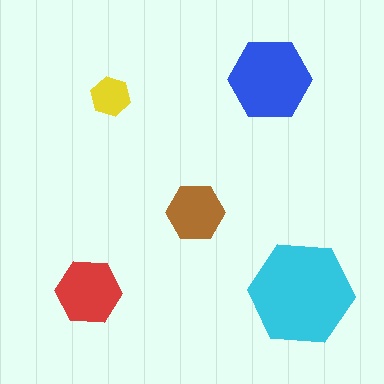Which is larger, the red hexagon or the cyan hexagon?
The cyan one.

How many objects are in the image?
There are 5 objects in the image.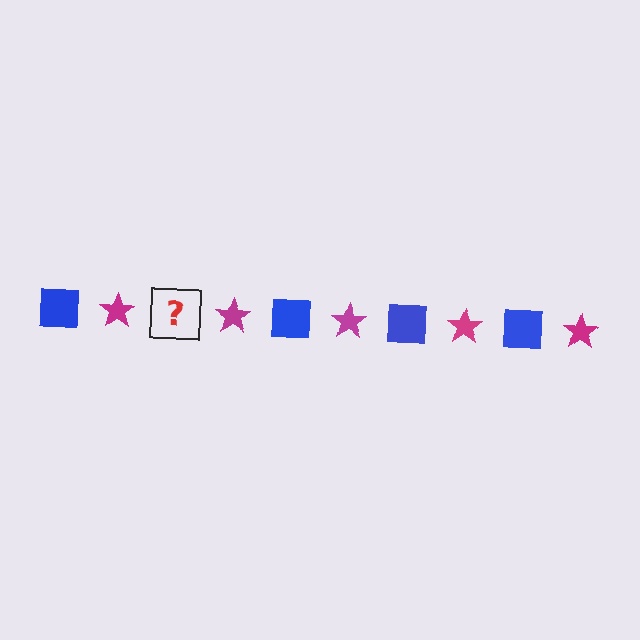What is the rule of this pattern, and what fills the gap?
The rule is that the pattern alternates between blue square and magenta star. The gap should be filled with a blue square.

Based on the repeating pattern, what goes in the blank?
The blank should be a blue square.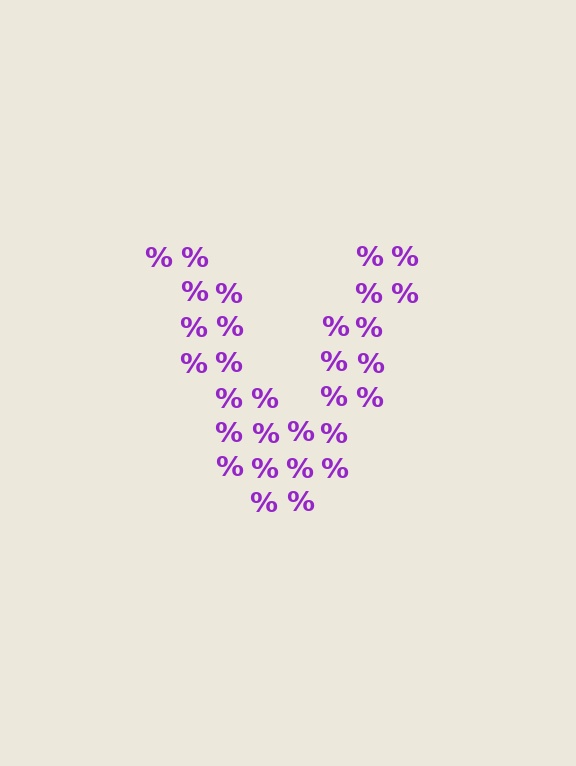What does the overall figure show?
The overall figure shows the letter V.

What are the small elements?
The small elements are percent signs.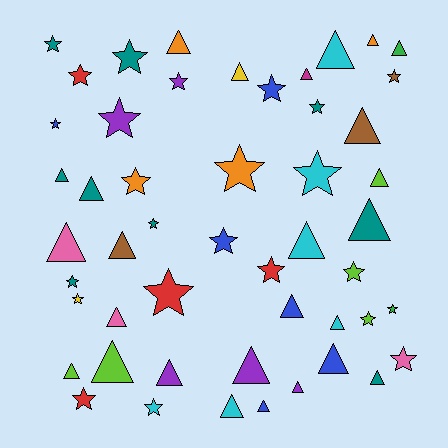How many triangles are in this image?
There are 26 triangles.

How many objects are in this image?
There are 50 objects.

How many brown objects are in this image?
There are 3 brown objects.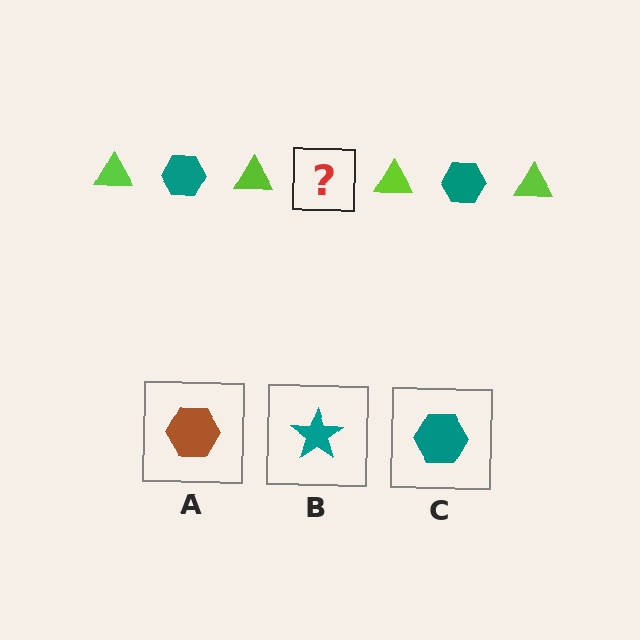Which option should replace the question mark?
Option C.